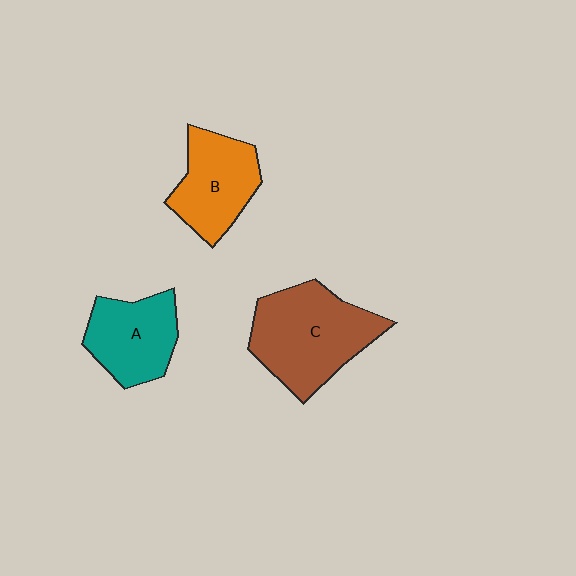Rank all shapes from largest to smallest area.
From largest to smallest: C (brown), B (orange), A (teal).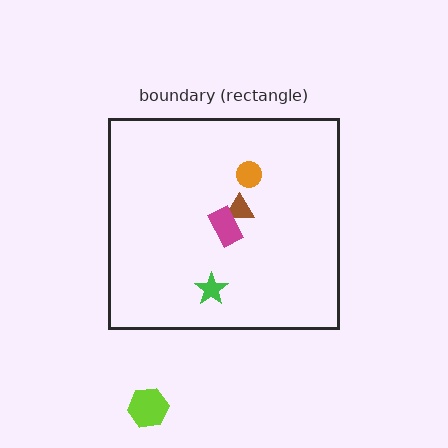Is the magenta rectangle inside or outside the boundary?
Inside.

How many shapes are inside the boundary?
4 inside, 1 outside.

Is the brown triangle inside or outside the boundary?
Inside.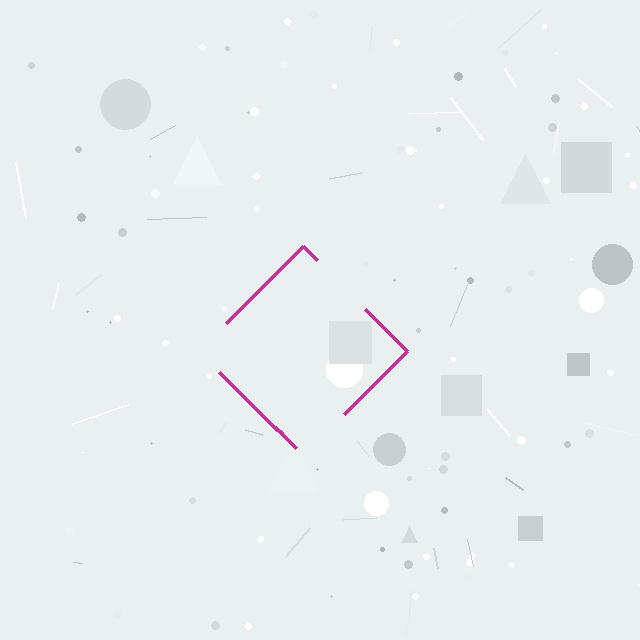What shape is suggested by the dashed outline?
The dashed outline suggests a diamond.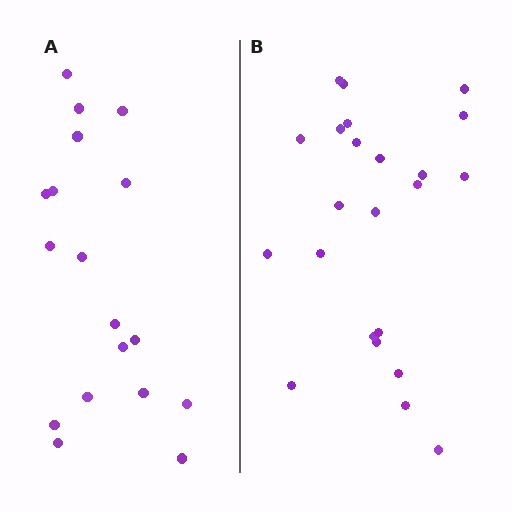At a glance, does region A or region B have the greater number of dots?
Region B (the right region) has more dots.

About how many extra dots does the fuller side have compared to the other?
Region B has about 5 more dots than region A.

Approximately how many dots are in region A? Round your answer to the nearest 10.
About 20 dots. (The exact count is 18, which rounds to 20.)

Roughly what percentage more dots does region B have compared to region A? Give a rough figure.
About 30% more.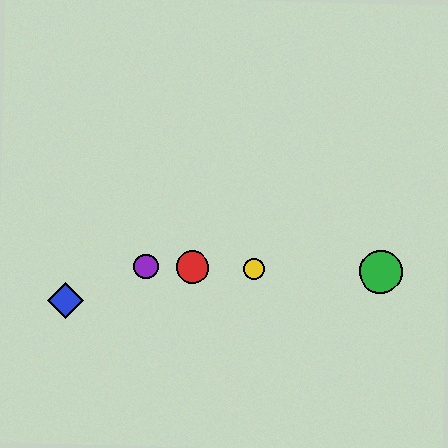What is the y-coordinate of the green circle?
The green circle is at y≈272.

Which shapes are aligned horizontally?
The red circle, the green circle, the yellow circle, the purple circle are aligned horizontally.